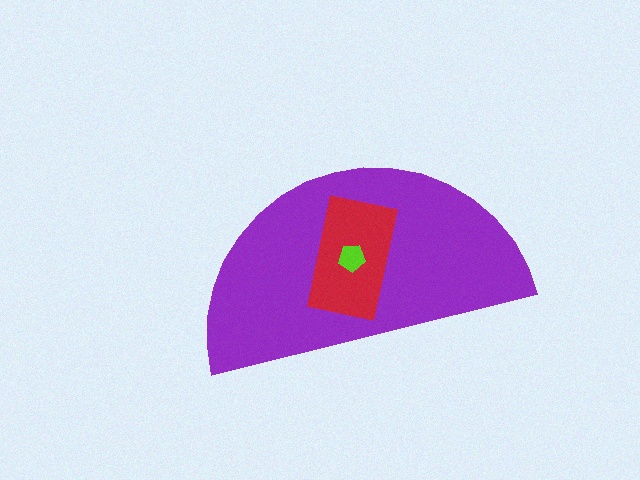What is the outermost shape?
The purple semicircle.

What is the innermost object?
The lime pentagon.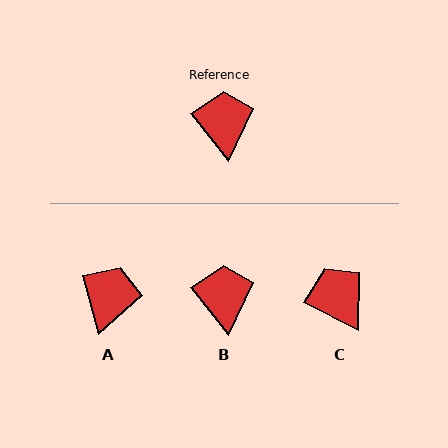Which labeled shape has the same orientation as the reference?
B.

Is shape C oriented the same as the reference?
No, it is off by about 24 degrees.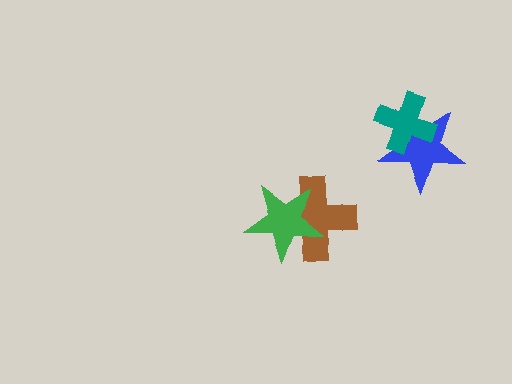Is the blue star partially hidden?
Yes, it is partially covered by another shape.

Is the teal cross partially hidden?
No, no other shape covers it.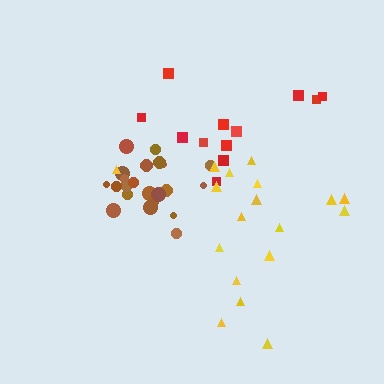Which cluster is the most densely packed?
Brown.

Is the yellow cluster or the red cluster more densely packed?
Red.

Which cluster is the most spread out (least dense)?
Yellow.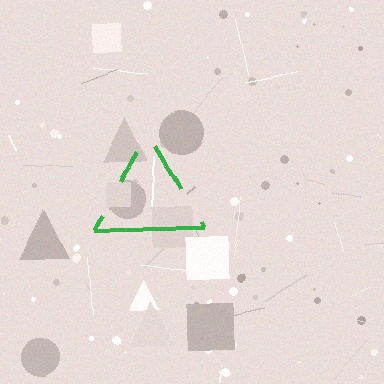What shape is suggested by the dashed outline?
The dashed outline suggests a triangle.